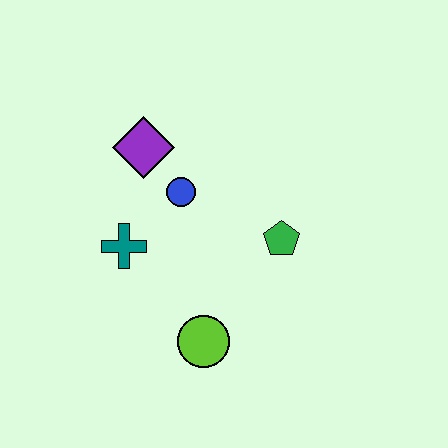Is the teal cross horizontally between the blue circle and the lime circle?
No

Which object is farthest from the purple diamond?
The lime circle is farthest from the purple diamond.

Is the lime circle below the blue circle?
Yes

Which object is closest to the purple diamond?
The blue circle is closest to the purple diamond.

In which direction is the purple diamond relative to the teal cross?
The purple diamond is above the teal cross.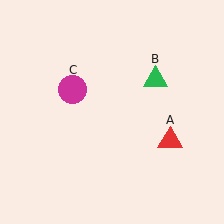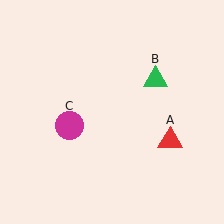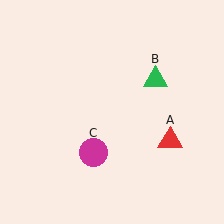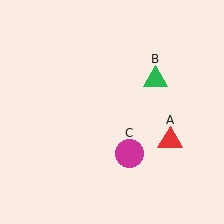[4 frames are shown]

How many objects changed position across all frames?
1 object changed position: magenta circle (object C).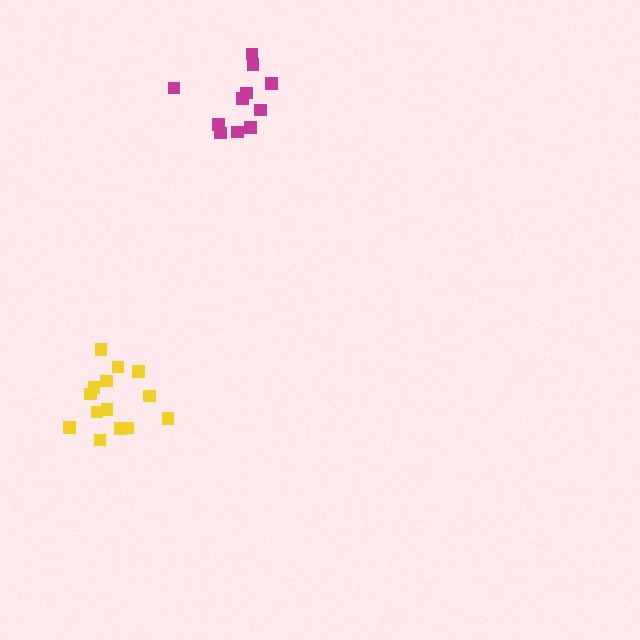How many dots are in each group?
Group 1: 14 dots, Group 2: 11 dots (25 total).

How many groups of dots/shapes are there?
There are 2 groups.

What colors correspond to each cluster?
The clusters are colored: yellow, magenta.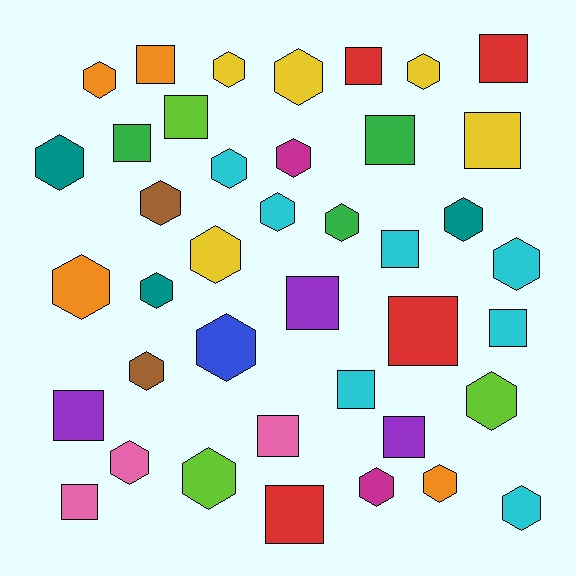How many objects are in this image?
There are 40 objects.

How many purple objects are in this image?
There are 3 purple objects.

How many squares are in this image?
There are 17 squares.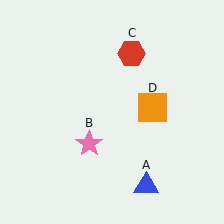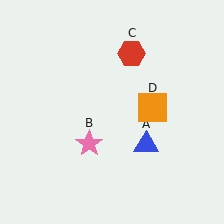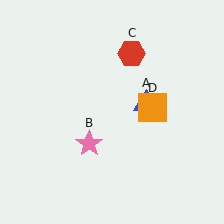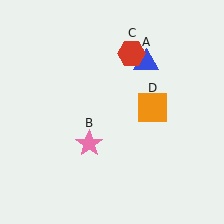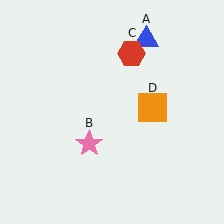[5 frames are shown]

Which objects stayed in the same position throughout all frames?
Pink star (object B) and red hexagon (object C) and orange square (object D) remained stationary.